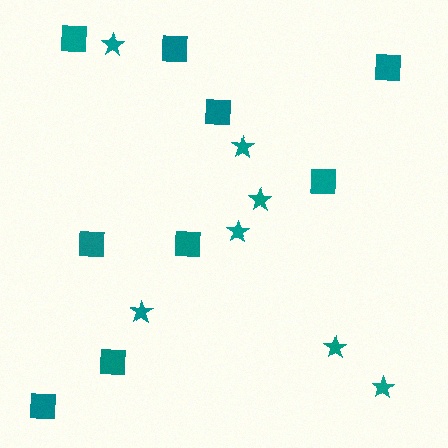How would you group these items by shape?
There are 2 groups: one group of squares (9) and one group of stars (7).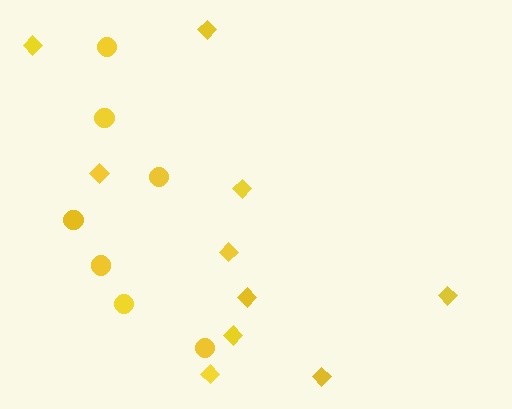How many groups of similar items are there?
There are 2 groups: one group of circles (7) and one group of diamonds (10).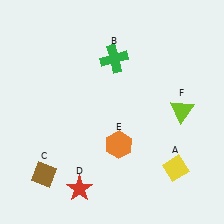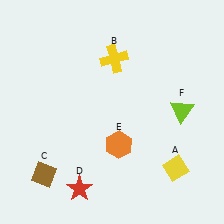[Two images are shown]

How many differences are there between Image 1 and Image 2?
There is 1 difference between the two images.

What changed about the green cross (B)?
In Image 1, B is green. In Image 2, it changed to yellow.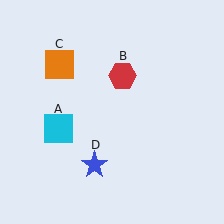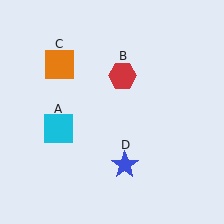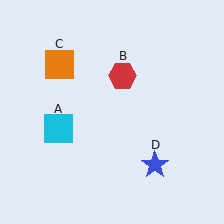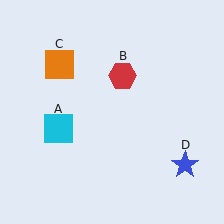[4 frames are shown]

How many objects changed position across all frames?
1 object changed position: blue star (object D).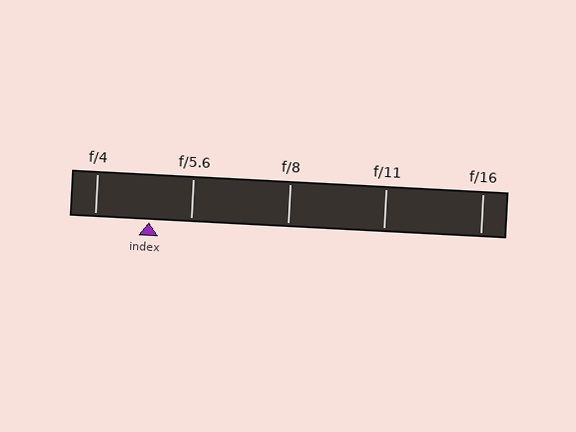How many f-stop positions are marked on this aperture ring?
There are 5 f-stop positions marked.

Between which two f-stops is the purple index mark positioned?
The index mark is between f/4 and f/5.6.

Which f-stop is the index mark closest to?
The index mark is closest to f/5.6.